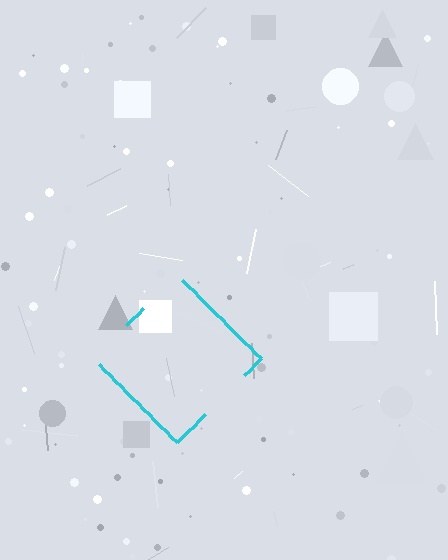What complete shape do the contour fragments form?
The contour fragments form a diamond.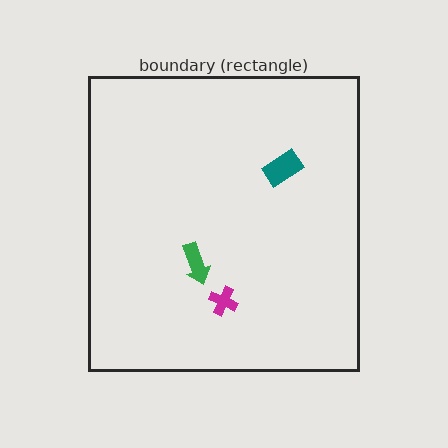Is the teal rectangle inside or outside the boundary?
Inside.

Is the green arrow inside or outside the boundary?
Inside.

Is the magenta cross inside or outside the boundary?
Inside.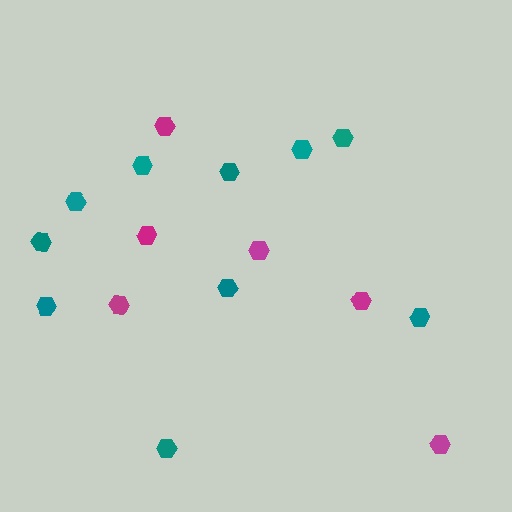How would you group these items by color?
There are 2 groups: one group of magenta hexagons (6) and one group of teal hexagons (10).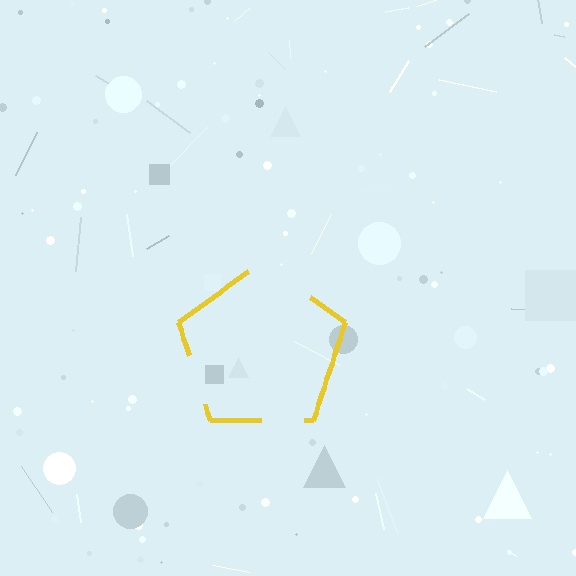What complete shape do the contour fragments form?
The contour fragments form a pentagon.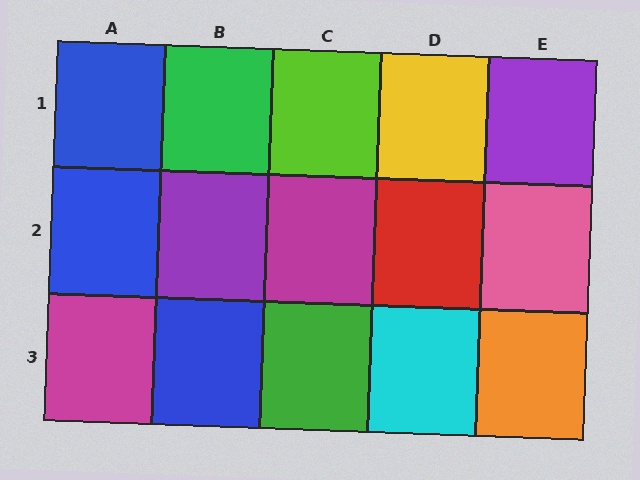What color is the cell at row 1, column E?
Purple.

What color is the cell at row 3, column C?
Green.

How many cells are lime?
1 cell is lime.